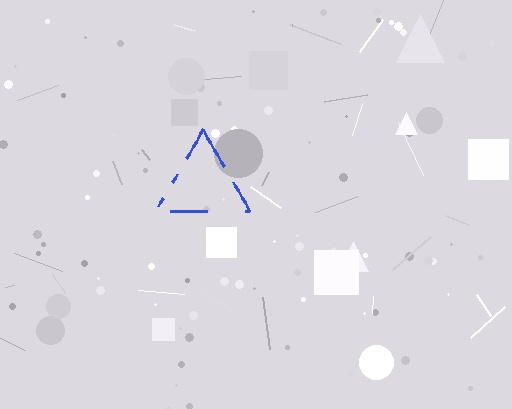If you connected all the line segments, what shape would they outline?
They would outline a triangle.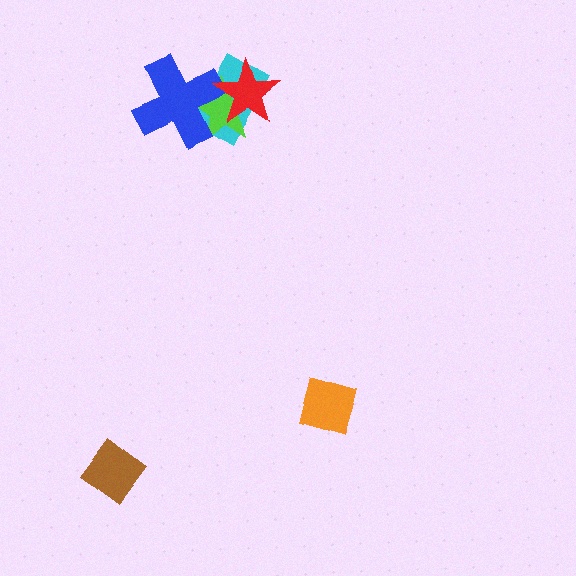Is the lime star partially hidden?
Yes, it is partially covered by another shape.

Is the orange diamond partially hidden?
No, no other shape covers it.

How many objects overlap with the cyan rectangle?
3 objects overlap with the cyan rectangle.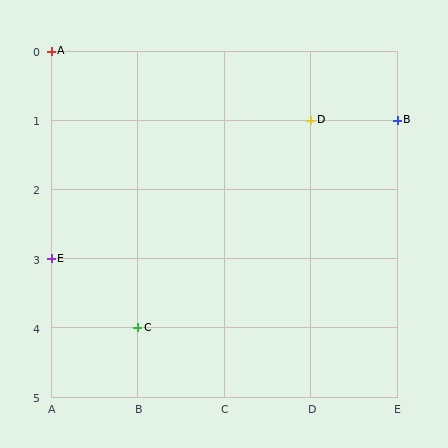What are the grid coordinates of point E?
Point E is at grid coordinates (A, 3).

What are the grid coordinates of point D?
Point D is at grid coordinates (D, 1).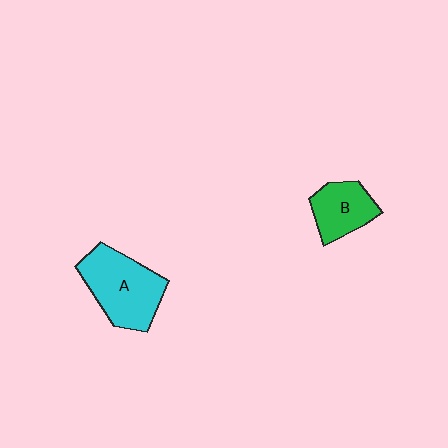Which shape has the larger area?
Shape A (cyan).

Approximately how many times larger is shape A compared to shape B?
Approximately 1.6 times.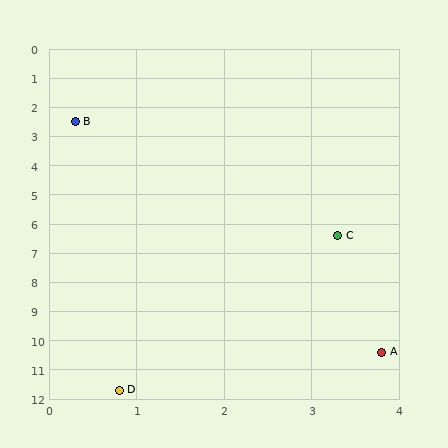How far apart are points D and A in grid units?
Points D and A are about 3.3 grid units apart.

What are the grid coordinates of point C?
Point C is at approximately (3.3, 6.4).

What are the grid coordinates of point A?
Point A is at approximately (3.8, 10.4).